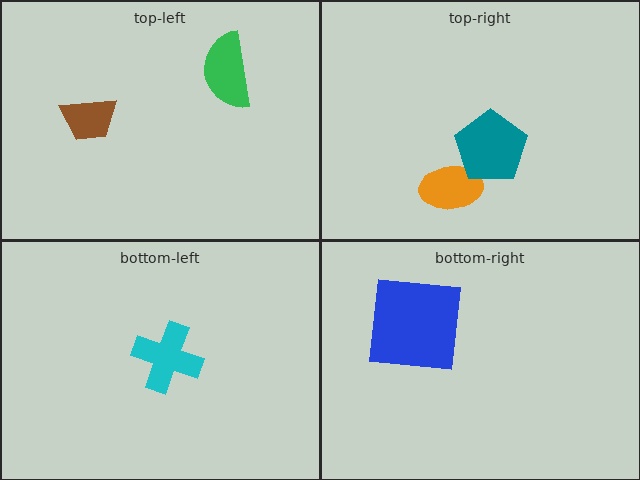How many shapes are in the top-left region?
2.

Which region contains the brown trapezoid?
The top-left region.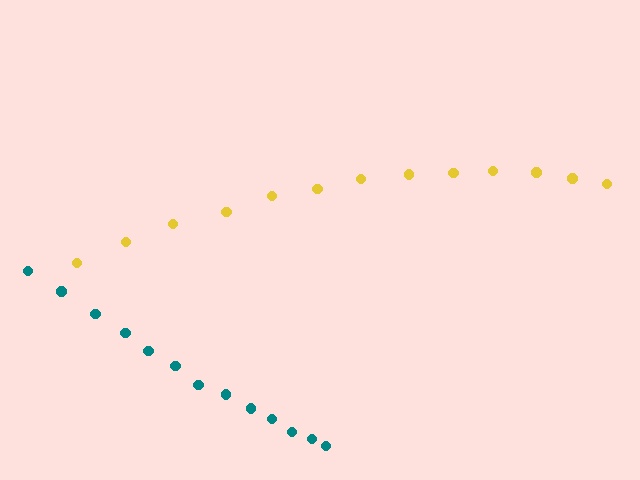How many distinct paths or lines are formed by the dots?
There are 2 distinct paths.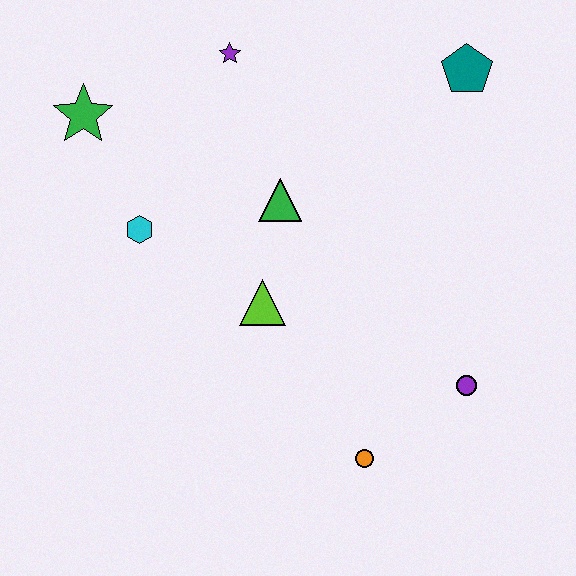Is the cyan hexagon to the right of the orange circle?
No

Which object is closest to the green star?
The cyan hexagon is closest to the green star.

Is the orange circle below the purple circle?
Yes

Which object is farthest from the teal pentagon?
The orange circle is farthest from the teal pentagon.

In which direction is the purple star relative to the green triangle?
The purple star is above the green triangle.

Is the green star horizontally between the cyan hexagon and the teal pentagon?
No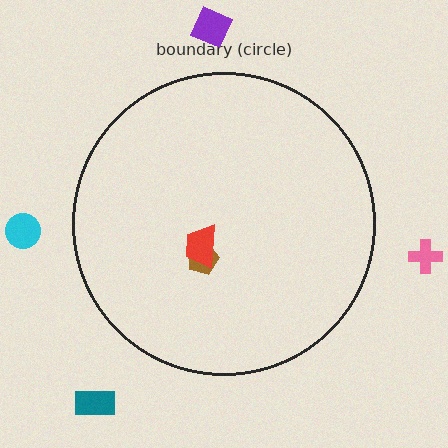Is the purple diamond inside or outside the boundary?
Outside.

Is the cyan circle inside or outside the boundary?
Outside.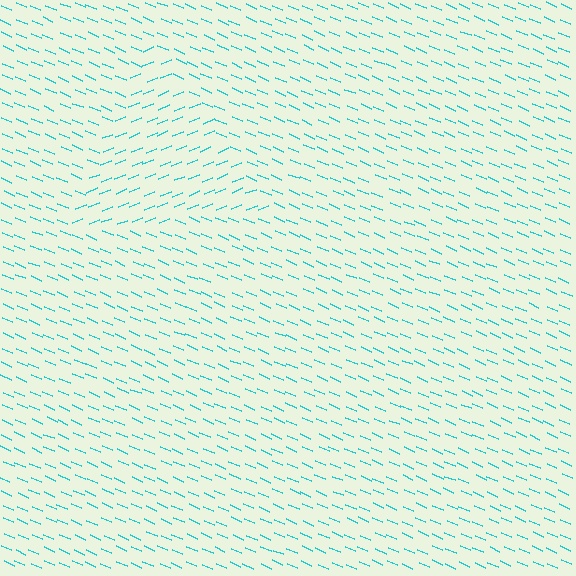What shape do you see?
I see a triangle.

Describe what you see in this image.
The image is filled with small cyan line segments. A triangle region in the image has lines oriented differently from the surrounding lines, creating a visible texture boundary.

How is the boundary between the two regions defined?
The boundary is defined purely by a change in line orientation (approximately 45 degrees difference). All lines are the same color and thickness.